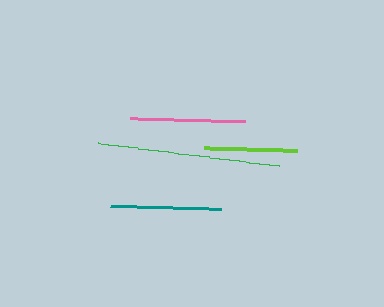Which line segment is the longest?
The green line is the longest at approximately 182 pixels.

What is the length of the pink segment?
The pink segment is approximately 114 pixels long.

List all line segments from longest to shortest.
From longest to shortest: green, pink, teal, lime.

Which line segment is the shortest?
The lime line is the shortest at approximately 93 pixels.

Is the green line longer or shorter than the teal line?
The green line is longer than the teal line.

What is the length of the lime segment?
The lime segment is approximately 93 pixels long.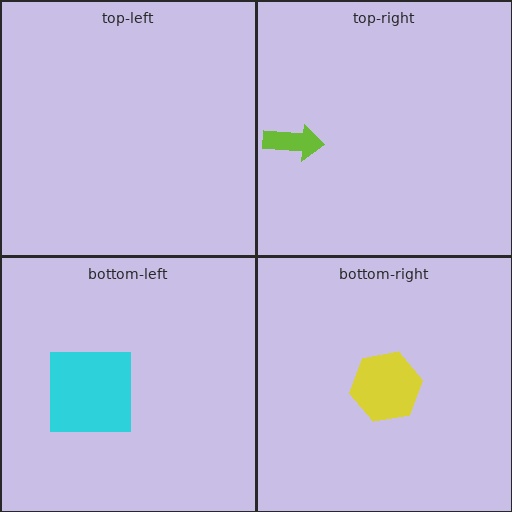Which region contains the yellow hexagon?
The bottom-right region.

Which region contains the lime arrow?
The top-right region.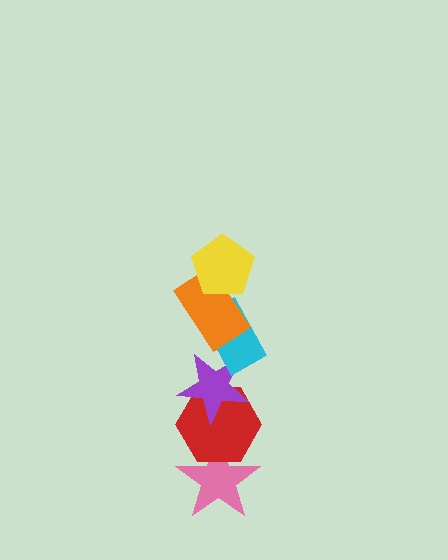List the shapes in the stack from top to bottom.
From top to bottom: the yellow pentagon, the orange rectangle, the cyan rectangle, the purple star, the red hexagon, the pink star.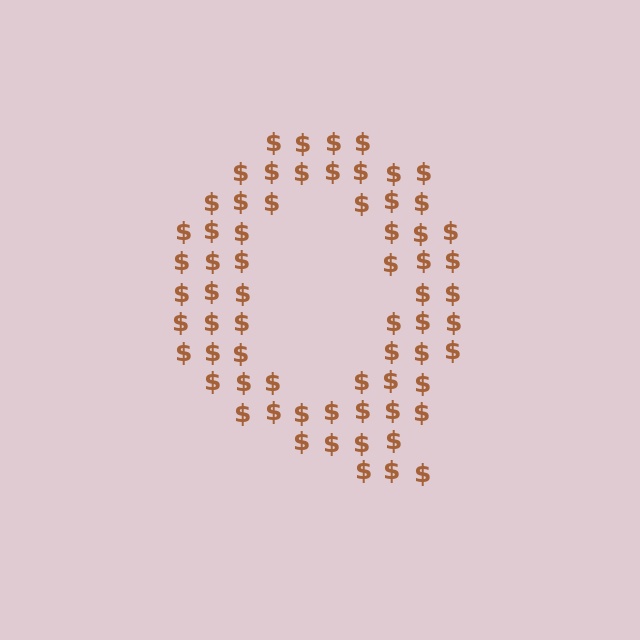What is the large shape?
The large shape is the letter Q.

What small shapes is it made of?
It is made of small dollar signs.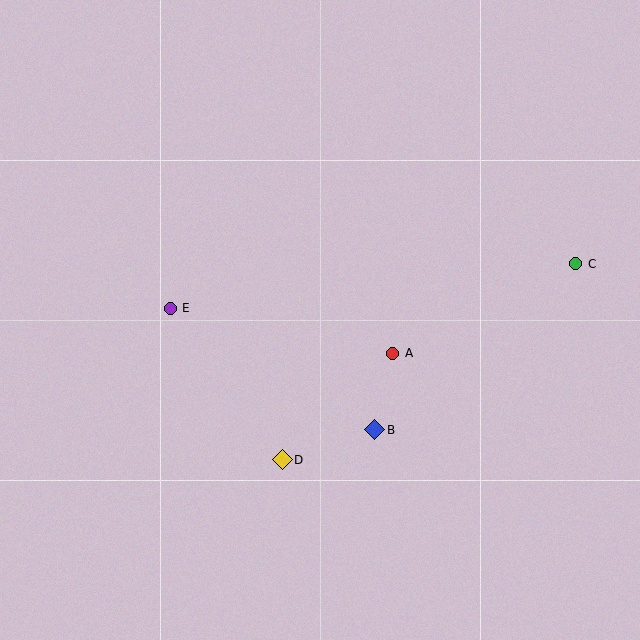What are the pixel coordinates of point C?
Point C is at (576, 264).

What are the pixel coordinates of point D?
Point D is at (282, 460).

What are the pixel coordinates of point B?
Point B is at (375, 430).